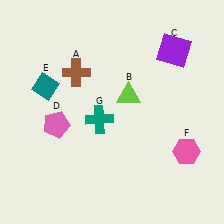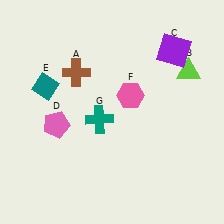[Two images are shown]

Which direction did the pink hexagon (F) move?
The pink hexagon (F) moved left.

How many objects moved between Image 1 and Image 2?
2 objects moved between the two images.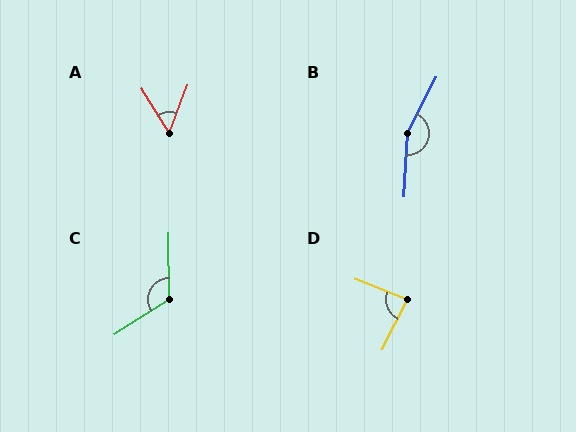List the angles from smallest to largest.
A (52°), D (84°), C (122°), B (156°).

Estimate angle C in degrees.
Approximately 122 degrees.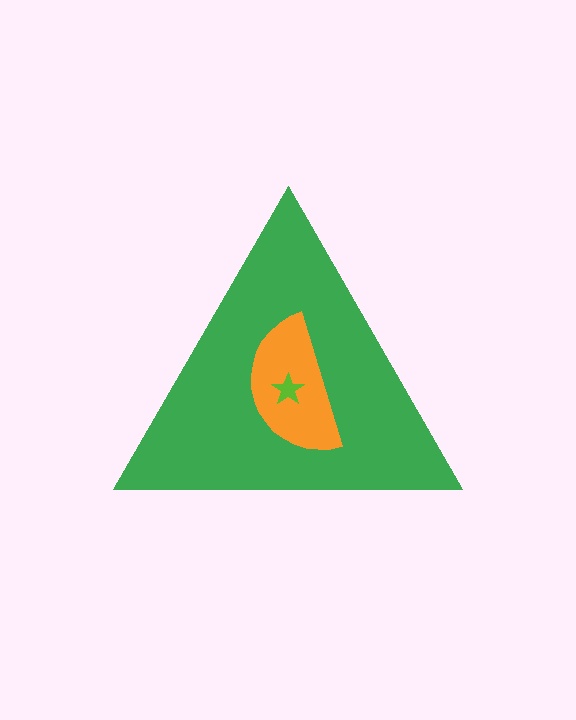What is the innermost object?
The lime star.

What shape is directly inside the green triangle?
The orange semicircle.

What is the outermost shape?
The green triangle.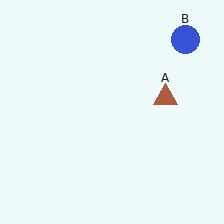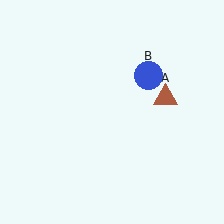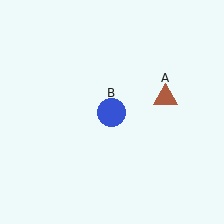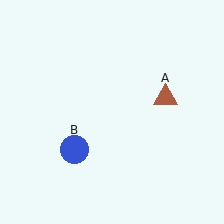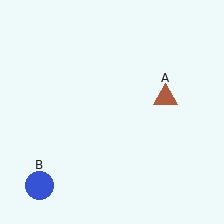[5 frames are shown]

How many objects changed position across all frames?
1 object changed position: blue circle (object B).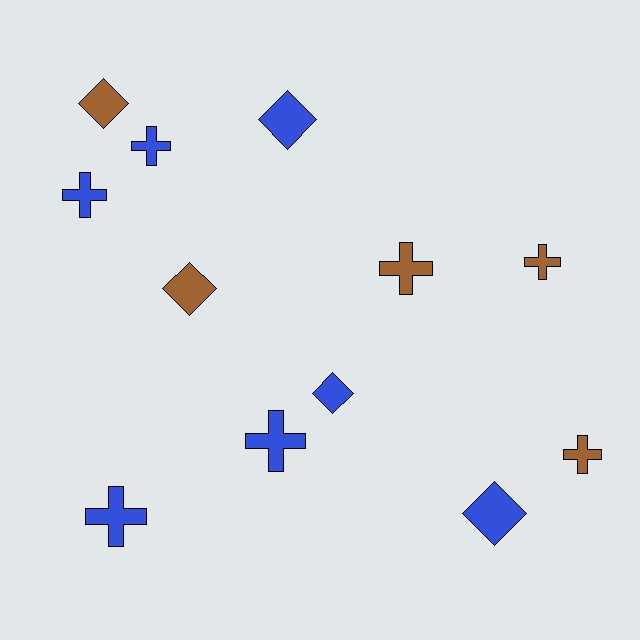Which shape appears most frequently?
Cross, with 7 objects.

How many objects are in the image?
There are 12 objects.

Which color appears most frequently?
Blue, with 7 objects.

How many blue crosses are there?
There are 4 blue crosses.